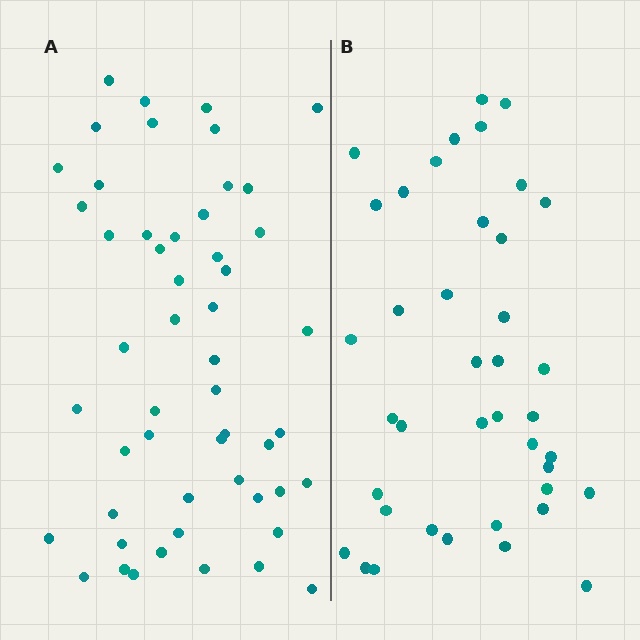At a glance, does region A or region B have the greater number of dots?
Region A (the left region) has more dots.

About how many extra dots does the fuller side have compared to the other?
Region A has roughly 12 or so more dots than region B.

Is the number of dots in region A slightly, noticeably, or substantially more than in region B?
Region A has noticeably more, but not dramatically so. The ratio is roughly 1.3 to 1.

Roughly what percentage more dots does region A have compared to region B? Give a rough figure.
About 30% more.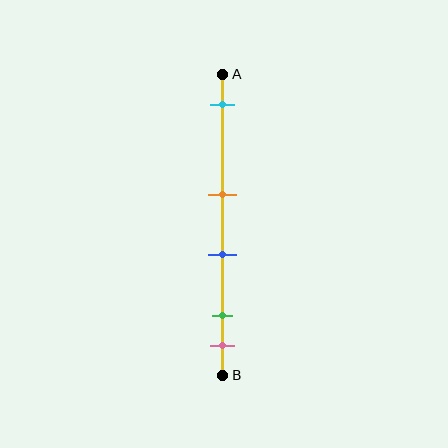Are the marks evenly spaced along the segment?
No, the marks are not evenly spaced.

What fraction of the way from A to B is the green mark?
The green mark is approximately 80% (0.8) of the way from A to B.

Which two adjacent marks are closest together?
The green and pink marks are the closest adjacent pair.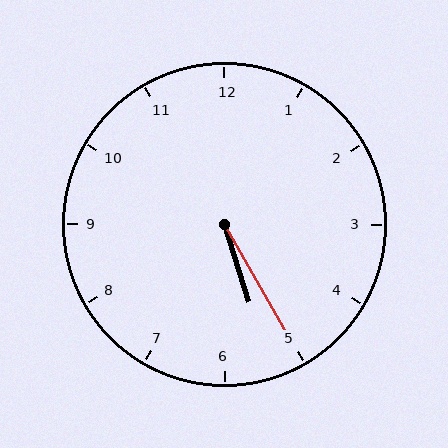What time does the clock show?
5:25.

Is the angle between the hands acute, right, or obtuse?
It is acute.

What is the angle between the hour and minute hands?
Approximately 12 degrees.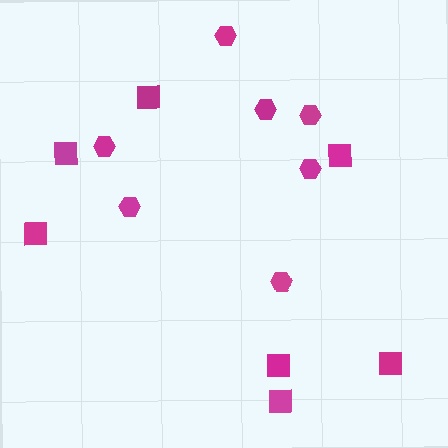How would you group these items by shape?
There are 2 groups: one group of squares (7) and one group of hexagons (7).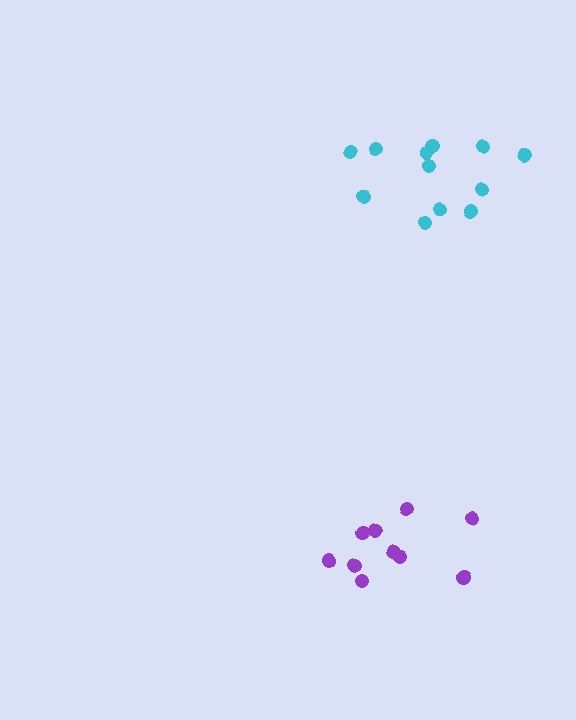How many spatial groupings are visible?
There are 2 spatial groupings.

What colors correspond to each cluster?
The clusters are colored: purple, cyan.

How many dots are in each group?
Group 1: 10 dots, Group 2: 12 dots (22 total).